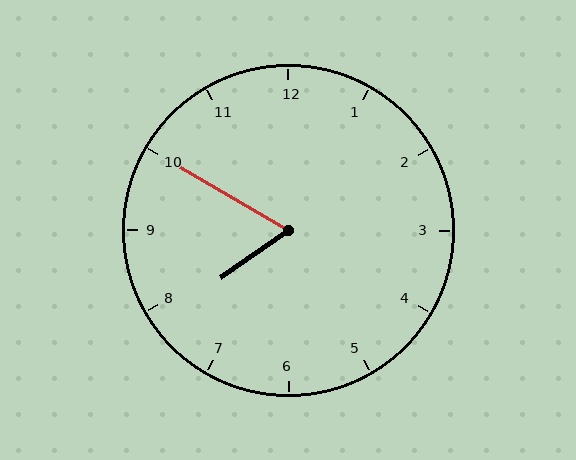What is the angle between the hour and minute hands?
Approximately 65 degrees.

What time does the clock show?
7:50.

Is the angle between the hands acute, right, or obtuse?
It is acute.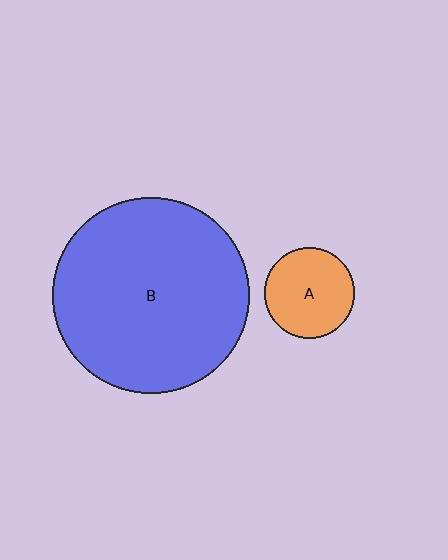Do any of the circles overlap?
No, none of the circles overlap.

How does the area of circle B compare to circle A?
Approximately 4.7 times.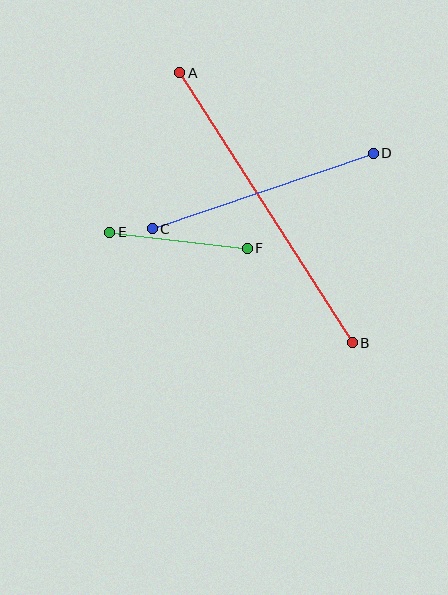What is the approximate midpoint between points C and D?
The midpoint is at approximately (263, 191) pixels.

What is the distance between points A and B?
The distance is approximately 320 pixels.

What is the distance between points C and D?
The distance is approximately 233 pixels.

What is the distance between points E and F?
The distance is approximately 139 pixels.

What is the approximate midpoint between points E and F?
The midpoint is at approximately (178, 240) pixels.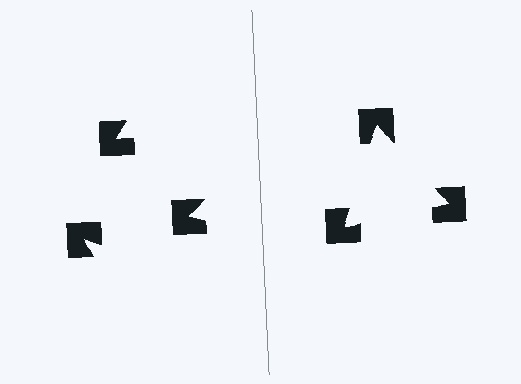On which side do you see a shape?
An illusory triangle appears on the right side. On the left side the wedge cuts are rotated, so no coherent shape forms.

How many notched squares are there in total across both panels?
6 — 3 on each side.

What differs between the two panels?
The notched squares are positioned identically on both sides; only the wedge orientations differ. On the right they align to a triangle; on the left they are misaligned.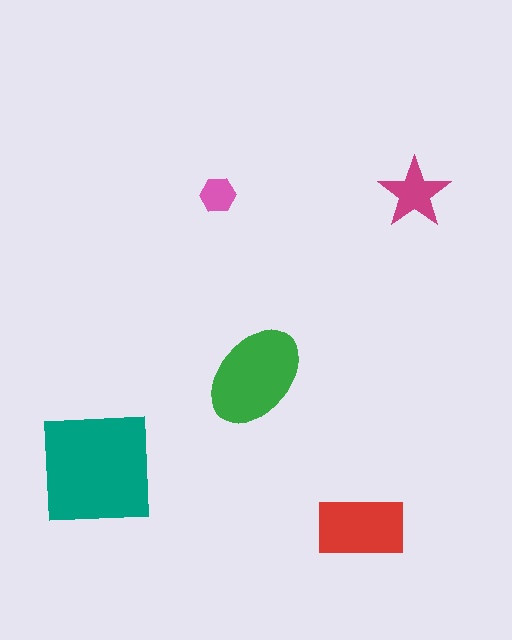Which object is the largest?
The teal square.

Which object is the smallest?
The pink hexagon.